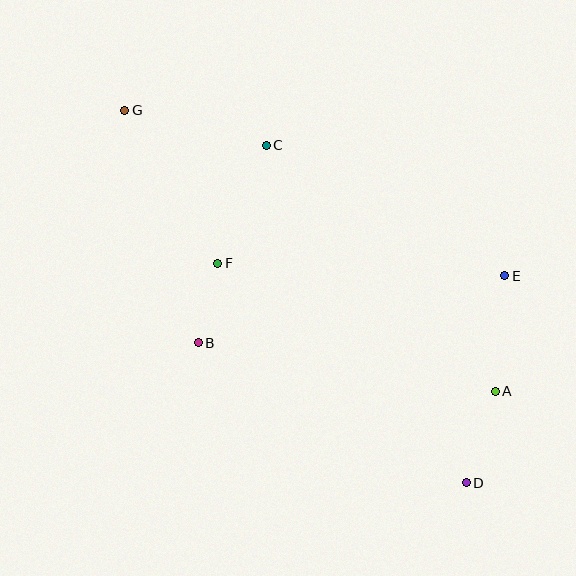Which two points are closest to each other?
Points B and F are closest to each other.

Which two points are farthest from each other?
Points D and G are farthest from each other.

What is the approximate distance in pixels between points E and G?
The distance between E and G is approximately 415 pixels.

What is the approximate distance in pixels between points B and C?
The distance between B and C is approximately 209 pixels.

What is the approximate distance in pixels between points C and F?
The distance between C and F is approximately 127 pixels.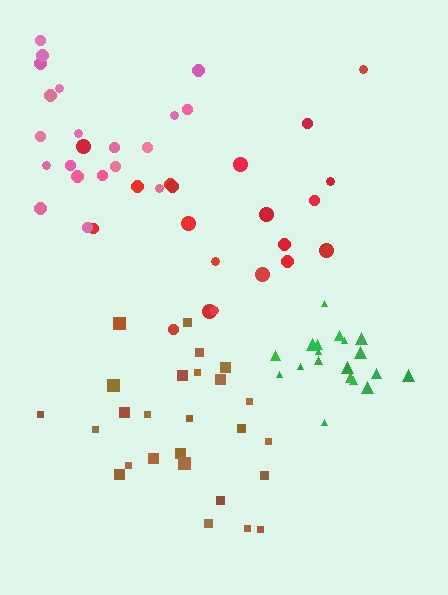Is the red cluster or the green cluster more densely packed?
Green.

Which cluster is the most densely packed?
Green.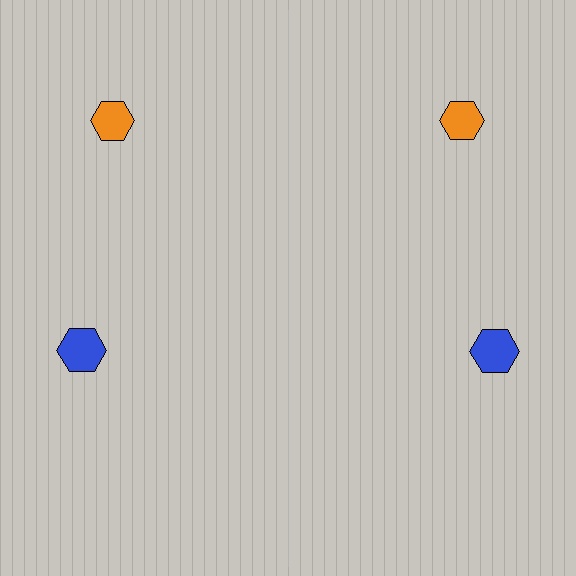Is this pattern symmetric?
Yes, this pattern has bilateral (reflection) symmetry.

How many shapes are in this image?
There are 4 shapes in this image.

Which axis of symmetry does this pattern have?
The pattern has a vertical axis of symmetry running through the center of the image.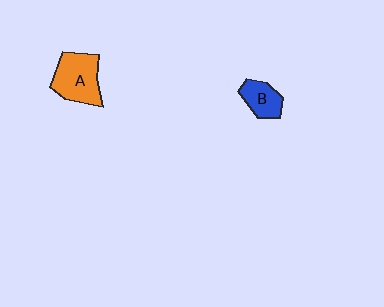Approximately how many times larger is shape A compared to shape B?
Approximately 1.7 times.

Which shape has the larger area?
Shape A (orange).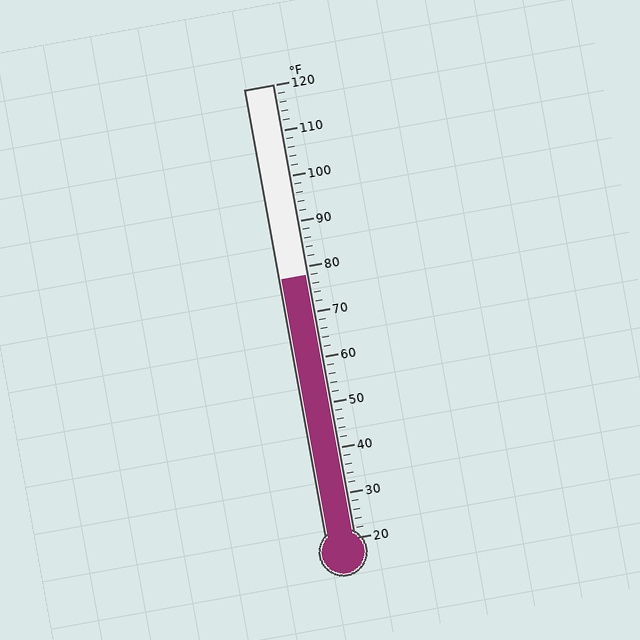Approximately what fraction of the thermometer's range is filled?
The thermometer is filled to approximately 60% of its range.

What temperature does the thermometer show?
The thermometer shows approximately 78°F.